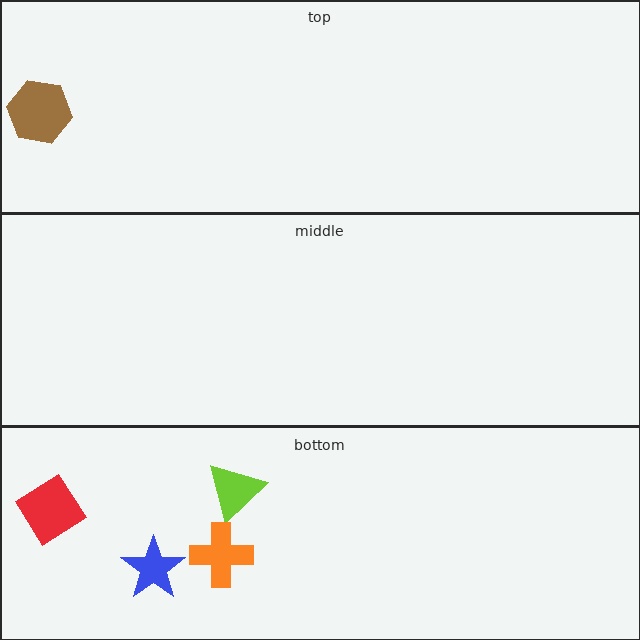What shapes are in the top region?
The brown hexagon.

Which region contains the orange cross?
The bottom region.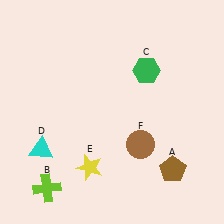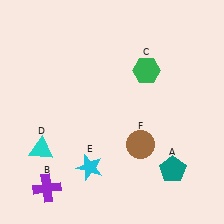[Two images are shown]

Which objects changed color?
A changed from brown to teal. B changed from lime to purple. E changed from yellow to cyan.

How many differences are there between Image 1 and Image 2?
There are 3 differences between the two images.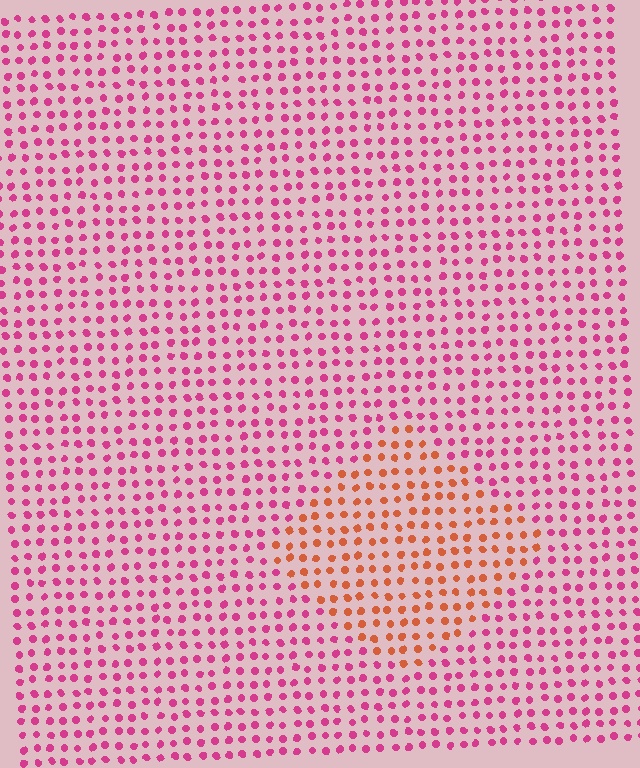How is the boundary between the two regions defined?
The boundary is defined purely by a slight shift in hue (about 46 degrees). Spacing, size, and orientation are identical on both sides.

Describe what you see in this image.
The image is filled with small magenta elements in a uniform arrangement. A diamond-shaped region is visible where the elements are tinted to a slightly different hue, forming a subtle color boundary.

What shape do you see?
I see a diamond.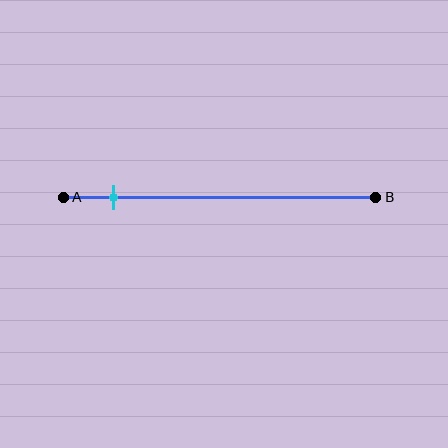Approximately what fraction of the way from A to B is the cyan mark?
The cyan mark is approximately 15% of the way from A to B.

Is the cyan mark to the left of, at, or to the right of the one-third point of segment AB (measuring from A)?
The cyan mark is to the left of the one-third point of segment AB.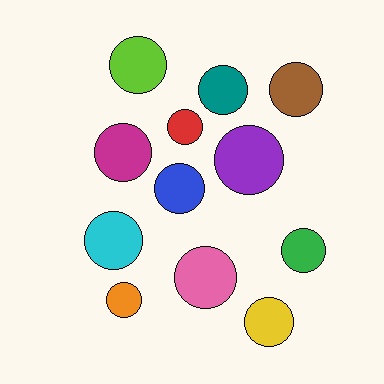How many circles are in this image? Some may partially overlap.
There are 12 circles.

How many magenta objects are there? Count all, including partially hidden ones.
There is 1 magenta object.